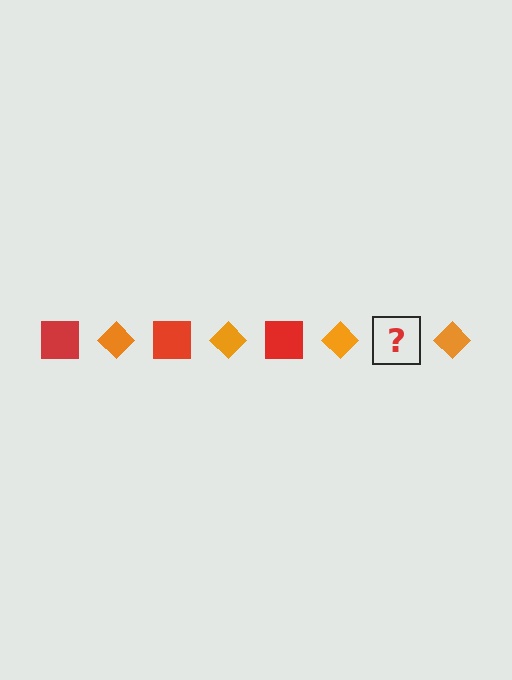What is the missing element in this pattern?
The missing element is a red square.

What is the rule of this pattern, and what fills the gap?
The rule is that the pattern alternates between red square and orange diamond. The gap should be filled with a red square.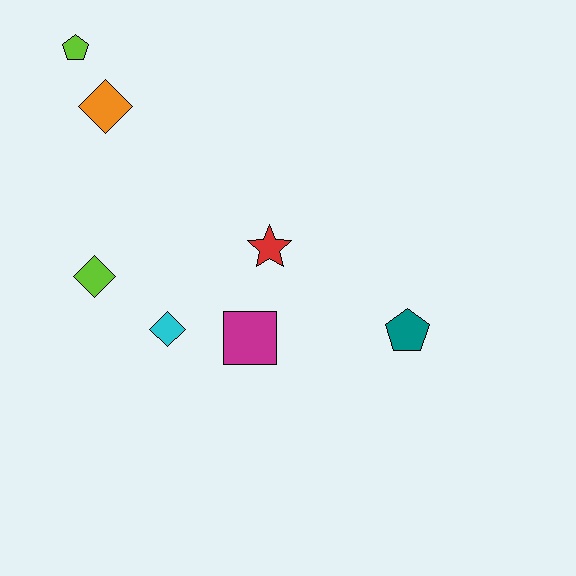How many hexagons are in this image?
There are no hexagons.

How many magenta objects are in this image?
There is 1 magenta object.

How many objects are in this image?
There are 7 objects.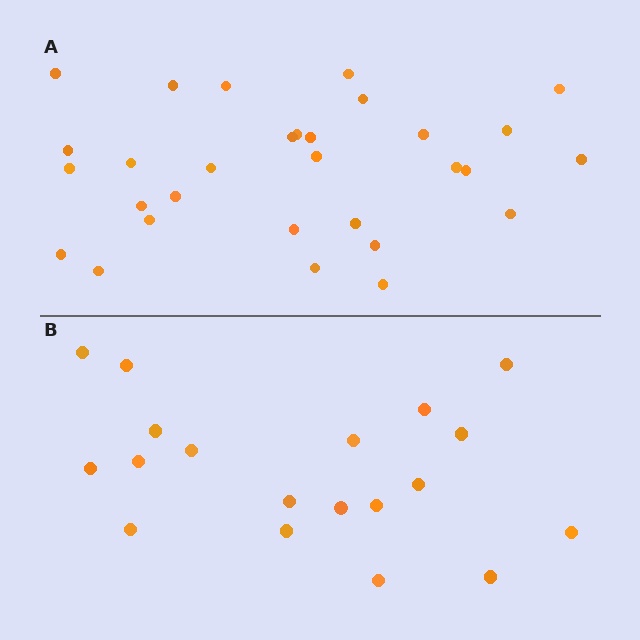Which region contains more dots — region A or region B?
Region A (the top region) has more dots.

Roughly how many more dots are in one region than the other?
Region A has roughly 12 or so more dots than region B.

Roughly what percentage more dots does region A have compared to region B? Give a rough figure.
About 60% more.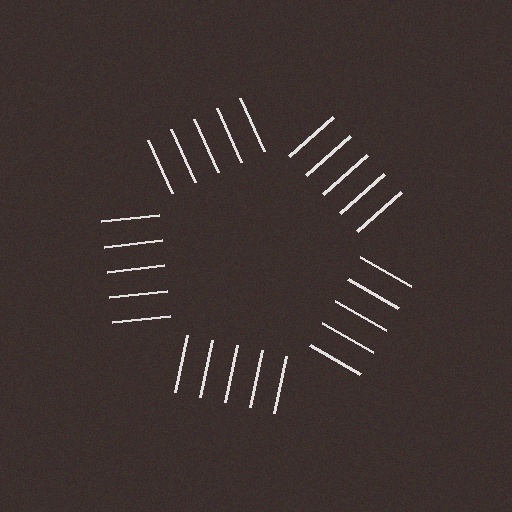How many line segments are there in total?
25 — 5 along each of the 5 edges.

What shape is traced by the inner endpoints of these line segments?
An illusory pentagon — the line segments terminate on its edges but no continuous stroke is drawn.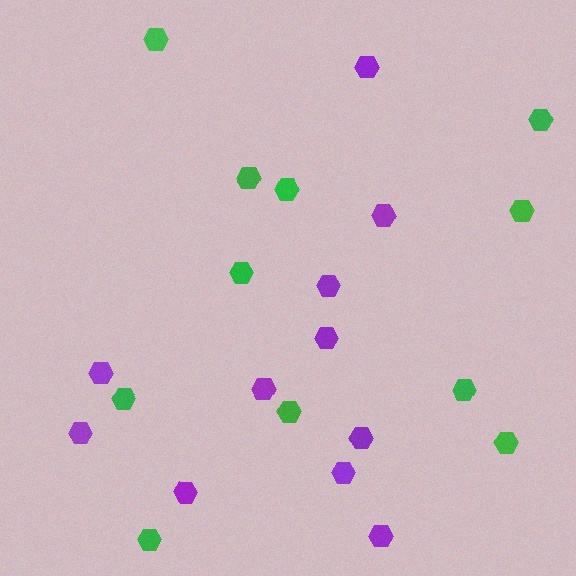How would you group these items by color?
There are 2 groups: one group of purple hexagons (11) and one group of green hexagons (11).